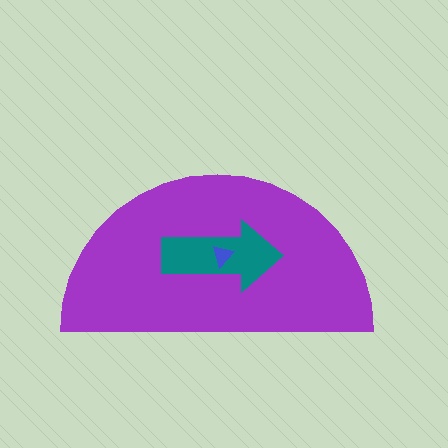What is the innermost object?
The blue triangle.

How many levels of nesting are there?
3.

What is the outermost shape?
The purple semicircle.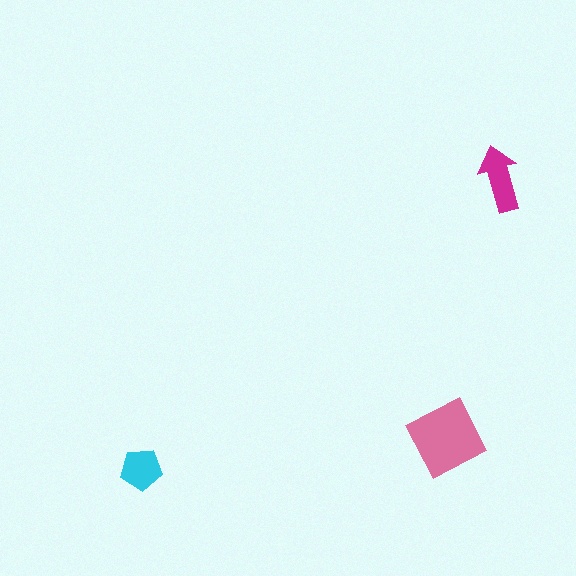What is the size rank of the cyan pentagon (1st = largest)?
3rd.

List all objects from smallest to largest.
The cyan pentagon, the magenta arrow, the pink square.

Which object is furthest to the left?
The cyan pentagon is leftmost.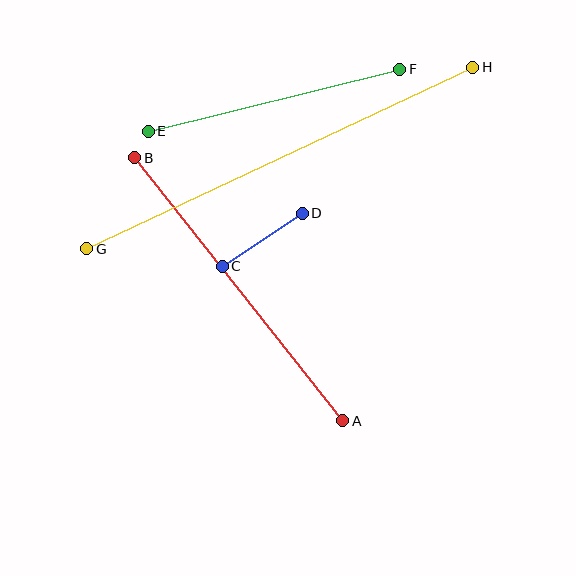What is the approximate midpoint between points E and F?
The midpoint is at approximately (274, 100) pixels.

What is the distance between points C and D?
The distance is approximately 96 pixels.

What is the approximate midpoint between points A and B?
The midpoint is at approximately (239, 289) pixels.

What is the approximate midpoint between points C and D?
The midpoint is at approximately (262, 240) pixels.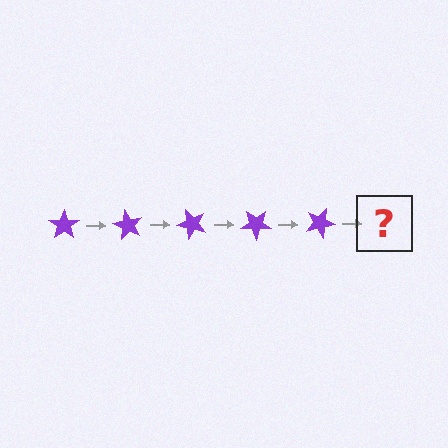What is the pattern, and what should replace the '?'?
The pattern is that the star rotates 60 degrees each step. The '?' should be a purple star rotated 300 degrees.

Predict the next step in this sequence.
The next step is a purple star rotated 300 degrees.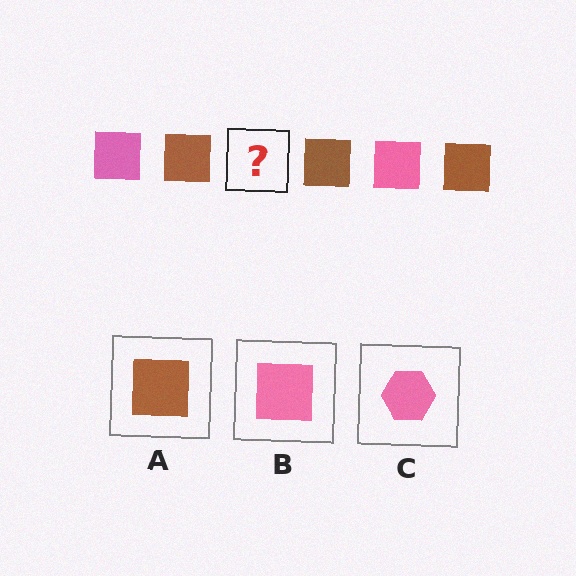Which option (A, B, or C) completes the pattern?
B.